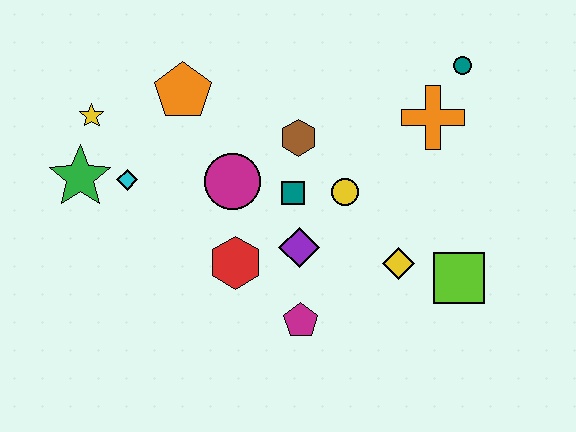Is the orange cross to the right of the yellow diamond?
Yes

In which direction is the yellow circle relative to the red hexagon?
The yellow circle is to the right of the red hexagon.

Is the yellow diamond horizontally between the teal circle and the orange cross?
No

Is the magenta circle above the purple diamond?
Yes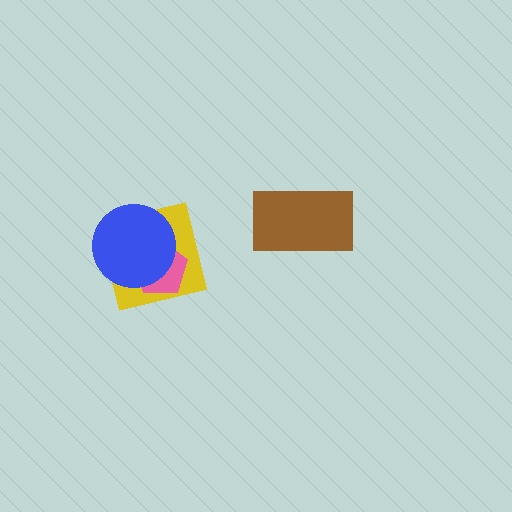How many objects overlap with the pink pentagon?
2 objects overlap with the pink pentagon.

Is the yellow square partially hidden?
Yes, it is partially covered by another shape.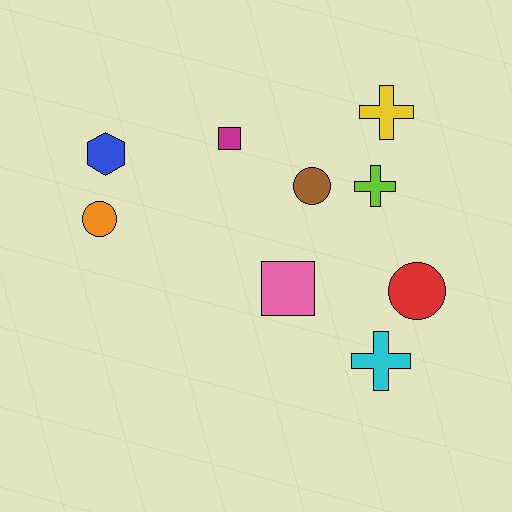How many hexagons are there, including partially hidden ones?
There is 1 hexagon.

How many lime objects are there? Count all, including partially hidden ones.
There is 1 lime object.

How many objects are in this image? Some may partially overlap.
There are 9 objects.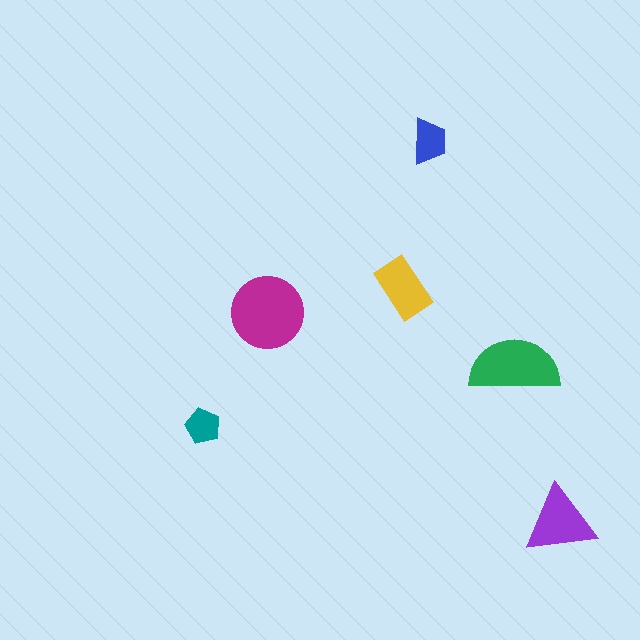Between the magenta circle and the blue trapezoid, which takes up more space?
The magenta circle.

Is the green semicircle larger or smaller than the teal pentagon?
Larger.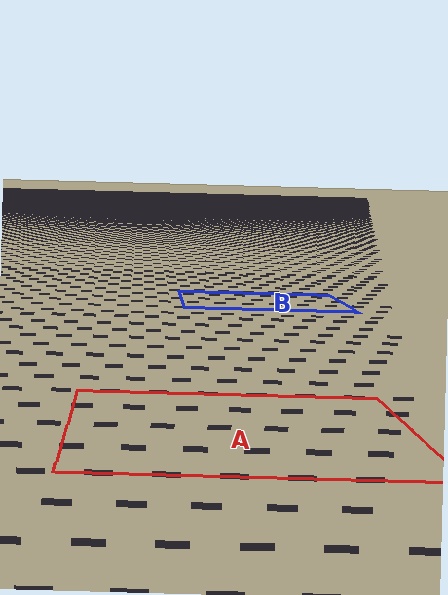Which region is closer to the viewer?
Region A is closer. The texture elements there are larger and more spread out.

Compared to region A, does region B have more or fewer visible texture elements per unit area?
Region B has more texture elements per unit area — they are packed more densely because it is farther away.